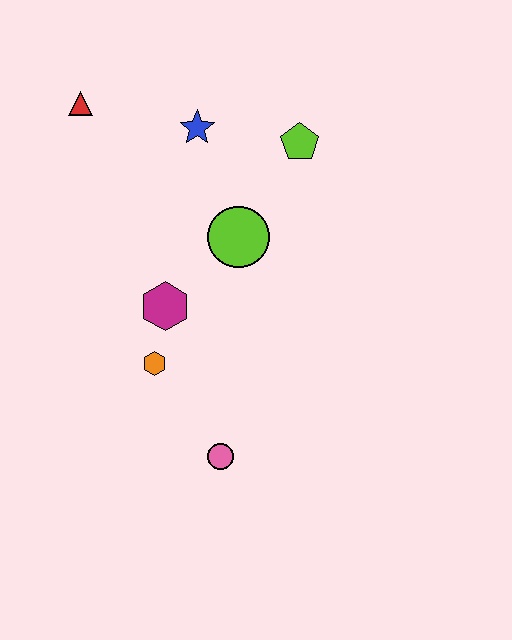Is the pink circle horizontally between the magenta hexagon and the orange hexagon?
No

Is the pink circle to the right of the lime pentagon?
No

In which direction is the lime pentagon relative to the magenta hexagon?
The lime pentagon is above the magenta hexagon.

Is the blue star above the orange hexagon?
Yes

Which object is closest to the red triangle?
The blue star is closest to the red triangle.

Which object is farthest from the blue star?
The pink circle is farthest from the blue star.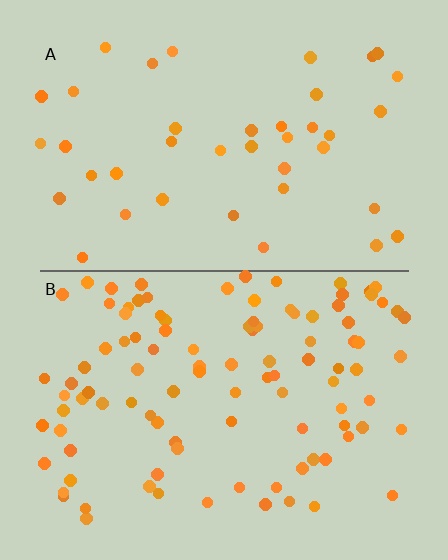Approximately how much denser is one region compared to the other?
Approximately 2.6× — region B over region A.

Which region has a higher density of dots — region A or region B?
B (the bottom).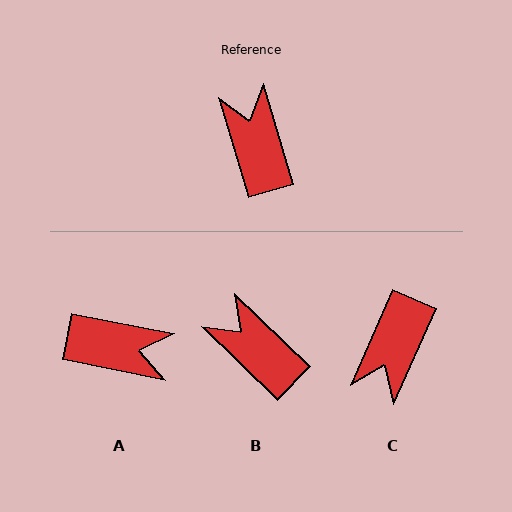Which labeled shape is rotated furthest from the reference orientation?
C, about 140 degrees away.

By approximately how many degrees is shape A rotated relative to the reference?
Approximately 118 degrees clockwise.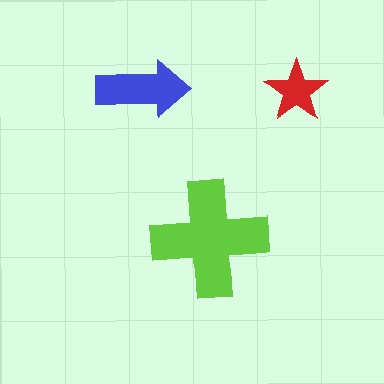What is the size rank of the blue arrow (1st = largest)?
2nd.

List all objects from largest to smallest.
The lime cross, the blue arrow, the red star.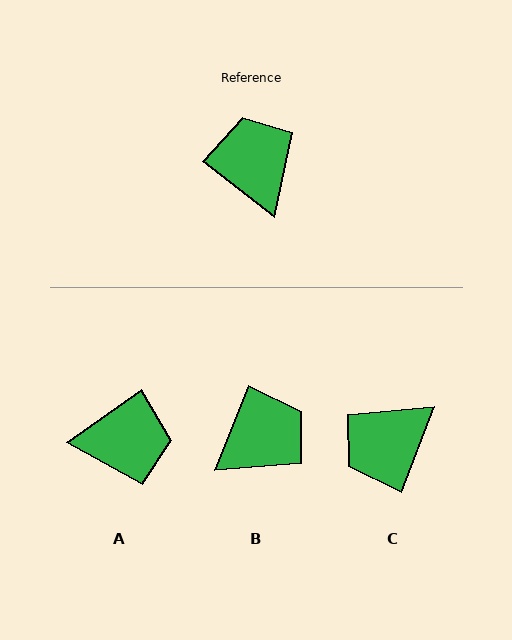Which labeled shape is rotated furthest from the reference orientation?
C, about 107 degrees away.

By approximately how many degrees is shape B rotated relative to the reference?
Approximately 74 degrees clockwise.